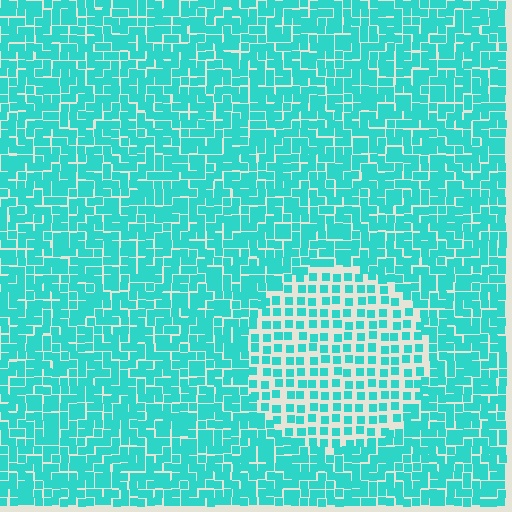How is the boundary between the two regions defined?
The boundary is defined by a change in element density (approximately 1.9x ratio). All elements are the same color, size, and shape.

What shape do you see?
I see a circle.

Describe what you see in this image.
The image contains small cyan elements arranged at two different densities. A circle-shaped region is visible where the elements are less densely packed than the surrounding area.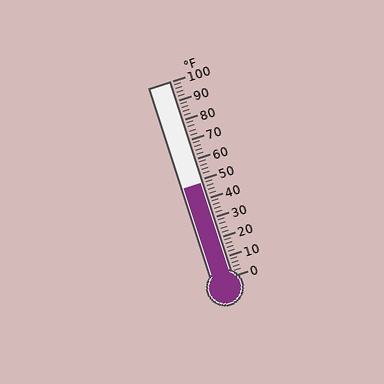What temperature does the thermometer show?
The thermometer shows approximately 48°F.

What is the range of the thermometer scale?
The thermometer scale ranges from 0°F to 100°F.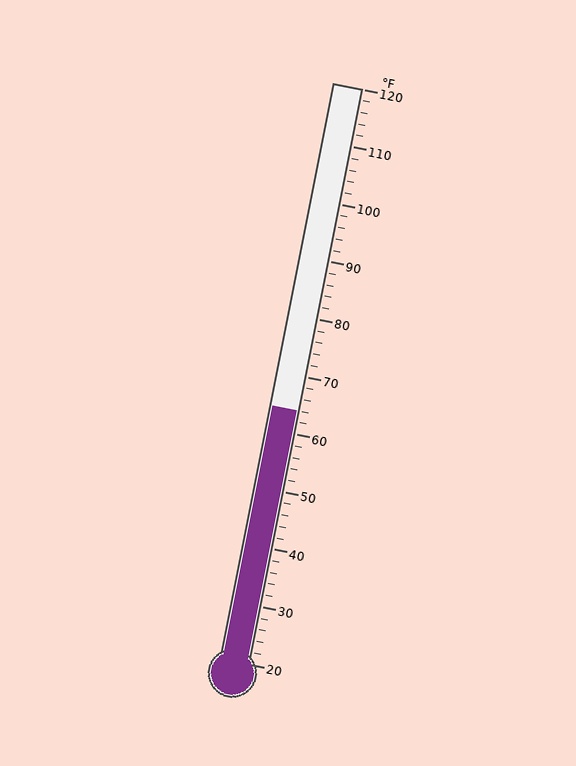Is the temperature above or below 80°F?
The temperature is below 80°F.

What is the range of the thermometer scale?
The thermometer scale ranges from 20°F to 120°F.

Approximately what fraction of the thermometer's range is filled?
The thermometer is filled to approximately 45% of its range.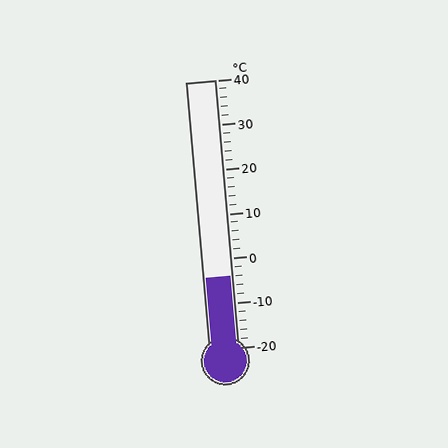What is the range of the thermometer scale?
The thermometer scale ranges from -20°C to 40°C.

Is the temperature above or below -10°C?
The temperature is above -10°C.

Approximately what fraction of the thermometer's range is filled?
The thermometer is filled to approximately 25% of its range.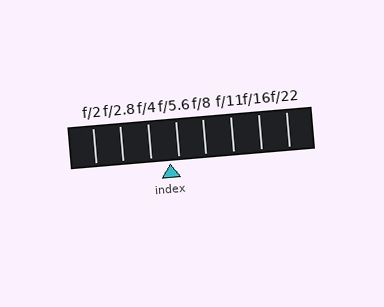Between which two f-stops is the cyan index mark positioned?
The index mark is between f/4 and f/5.6.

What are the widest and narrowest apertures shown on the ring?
The widest aperture shown is f/2 and the narrowest is f/22.